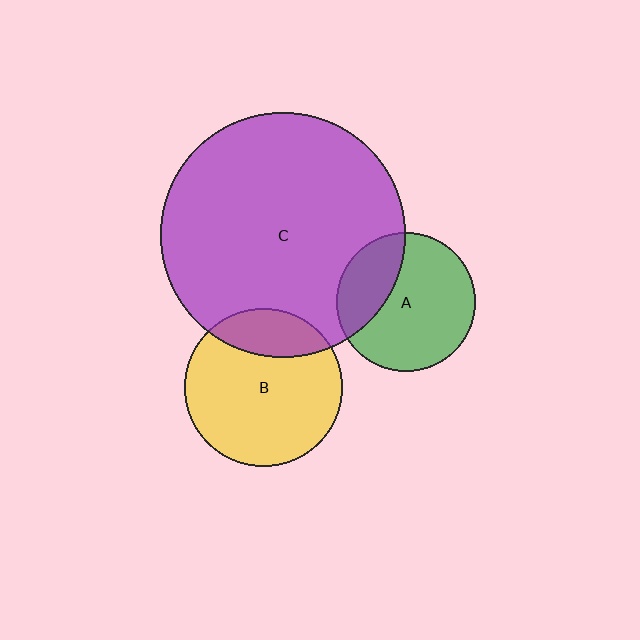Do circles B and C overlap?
Yes.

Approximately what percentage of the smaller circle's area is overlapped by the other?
Approximately 20%.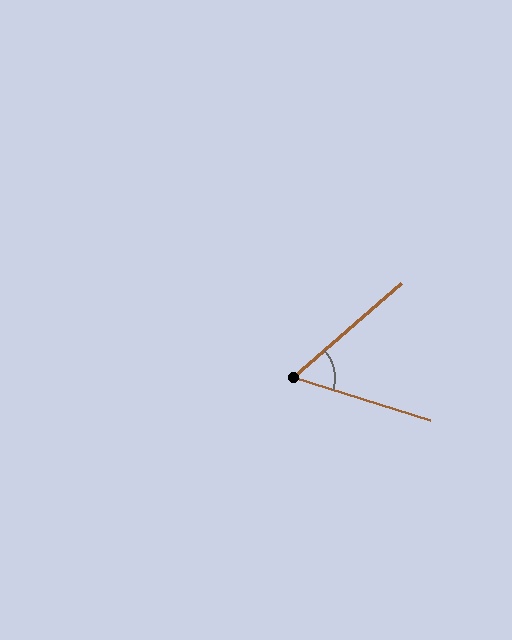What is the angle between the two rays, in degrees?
Approximately 58 degrees.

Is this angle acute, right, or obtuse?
It is acute.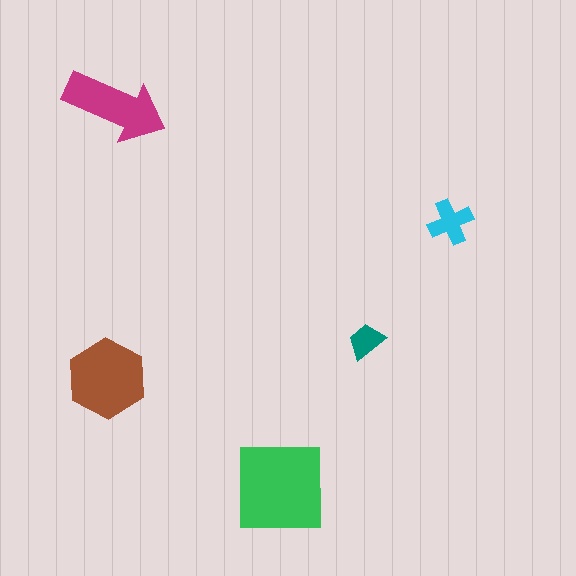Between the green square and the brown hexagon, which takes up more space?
The green square.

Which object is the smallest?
The teal trapezoid.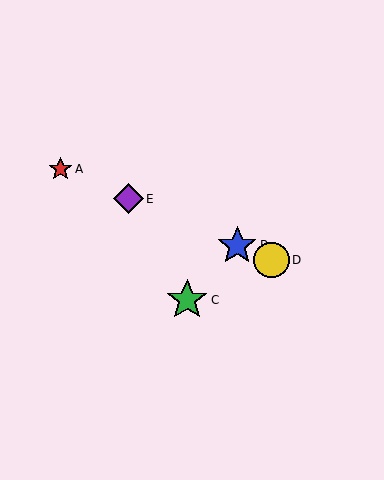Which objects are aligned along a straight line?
Objects A, B, D, E are aligned along a straight line.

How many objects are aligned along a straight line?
4 objects (A, B, D, E) are aligned along a straight line.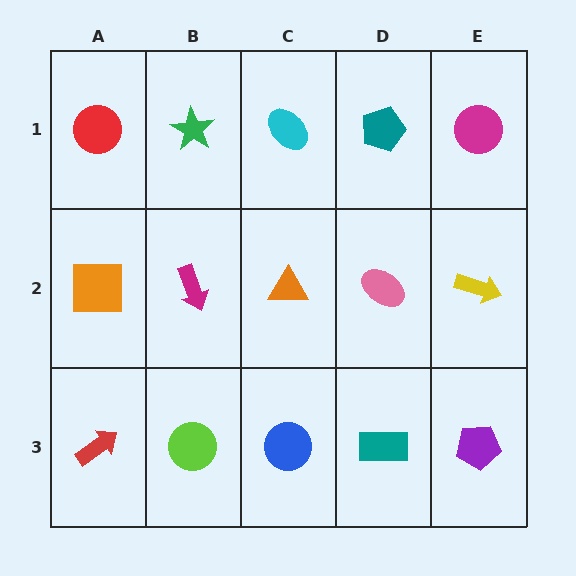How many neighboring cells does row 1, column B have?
3.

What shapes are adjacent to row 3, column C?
An orange triangle (row 2, column C), a lime circle (row 3, column B), a teal rectangle (row 3, column D).